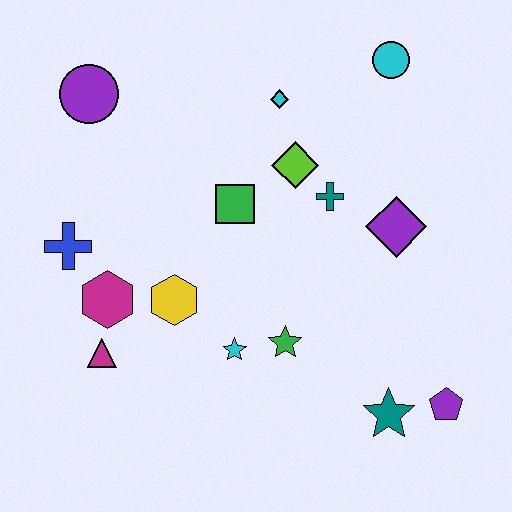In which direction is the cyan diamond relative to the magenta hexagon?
The cyan diamond is above the magenta hexagon.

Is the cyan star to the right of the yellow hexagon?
Yes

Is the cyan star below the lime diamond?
Yes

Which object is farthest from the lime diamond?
The purple pentagon is farthest from the lime diamond.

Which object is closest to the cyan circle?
The cyan diamond is closest to the cyan circle.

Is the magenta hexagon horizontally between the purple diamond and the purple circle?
Yes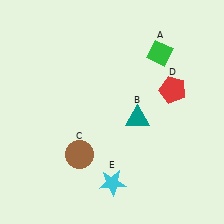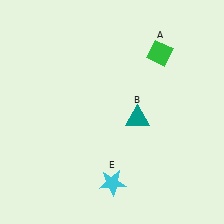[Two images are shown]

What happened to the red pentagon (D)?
The red pentagon (D) was removed in Image 2. It was in the top-right area of Image 1.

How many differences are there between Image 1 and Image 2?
There are 2 differences between the two images.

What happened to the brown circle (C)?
The brown circle (C) was removed in Image 2. It was in the bottom-left area of Image 1.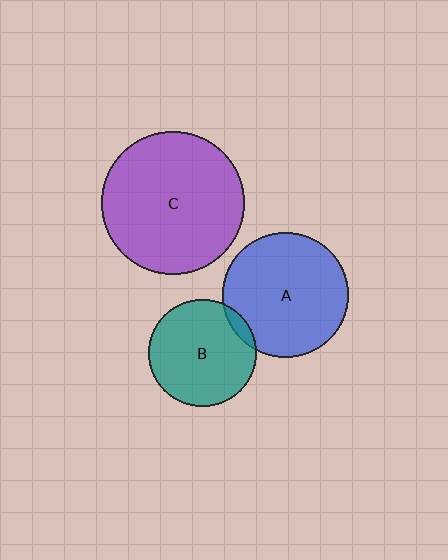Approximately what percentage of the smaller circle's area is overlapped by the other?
Approximately 5%.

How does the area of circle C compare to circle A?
Approximately 1.3 times.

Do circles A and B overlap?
Yes.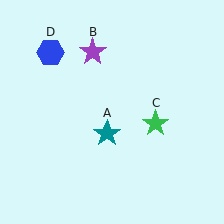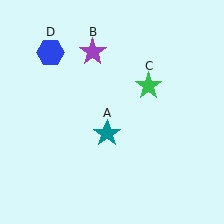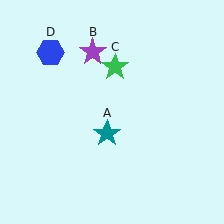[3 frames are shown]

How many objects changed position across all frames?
1 object changed position: green star (object C).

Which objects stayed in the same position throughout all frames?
Teal star (object A) and purple star (object B) and blue hexagon (object D) remained stationary.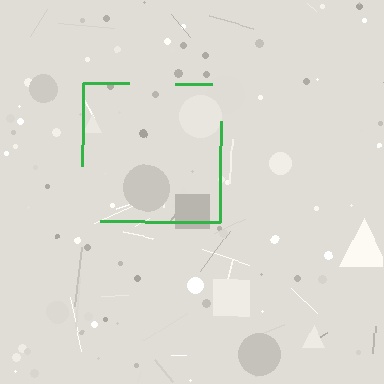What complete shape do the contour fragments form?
The contour fragments form a square.